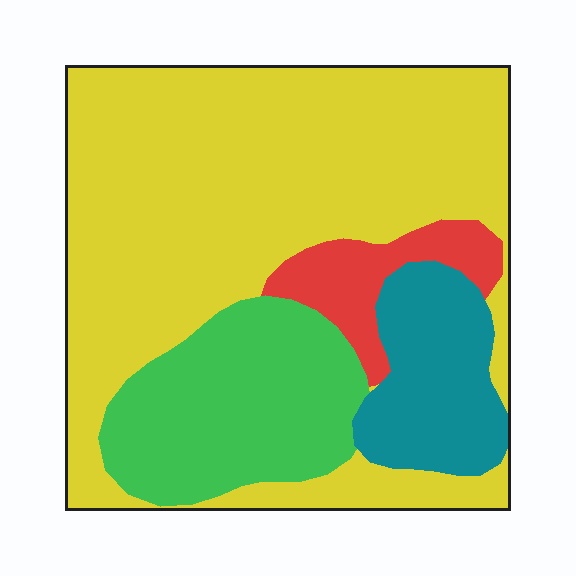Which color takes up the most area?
Yellow, at roughly 60%.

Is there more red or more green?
Green.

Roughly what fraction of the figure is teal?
Teal takes up less than a quarter of the figure.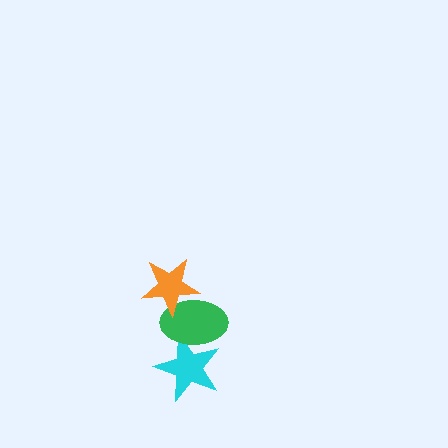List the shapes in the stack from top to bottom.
From top to bottom: the orange star, the green ellipse, the cyan star.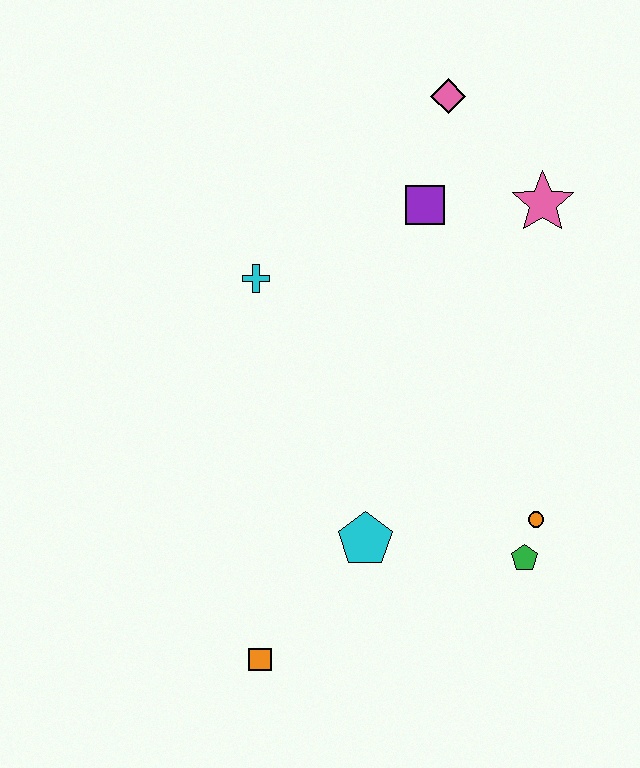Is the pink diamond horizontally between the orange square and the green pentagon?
Yes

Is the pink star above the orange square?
Yes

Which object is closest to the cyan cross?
The purple square is closest to the cyan cross.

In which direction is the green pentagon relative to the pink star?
The green pentagon is below the pink star.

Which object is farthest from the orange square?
The pink diamond is farthest from the orange square.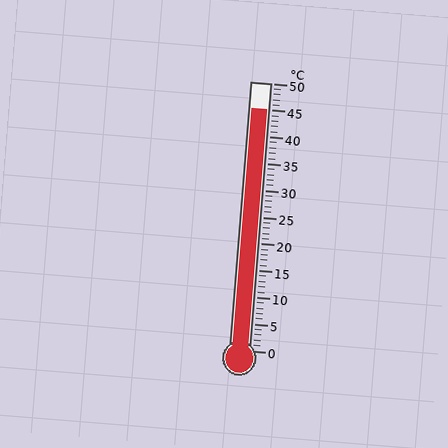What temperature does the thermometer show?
The thermometer shows approximately 45°C.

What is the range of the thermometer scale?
The thermometer scale ranges from 0°C to 50°C.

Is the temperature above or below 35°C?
The temperature is above 35°C.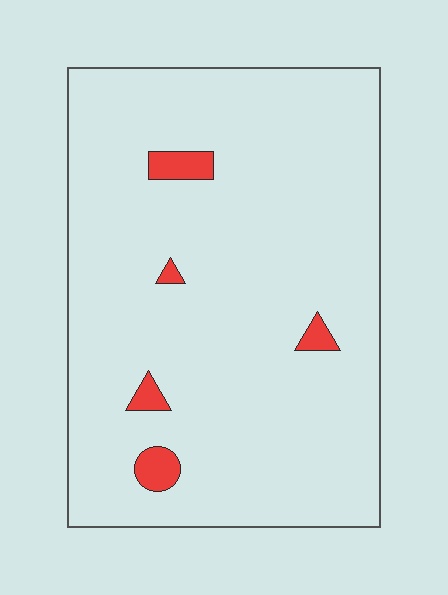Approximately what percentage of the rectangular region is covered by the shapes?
Approximately 5%.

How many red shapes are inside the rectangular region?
5.